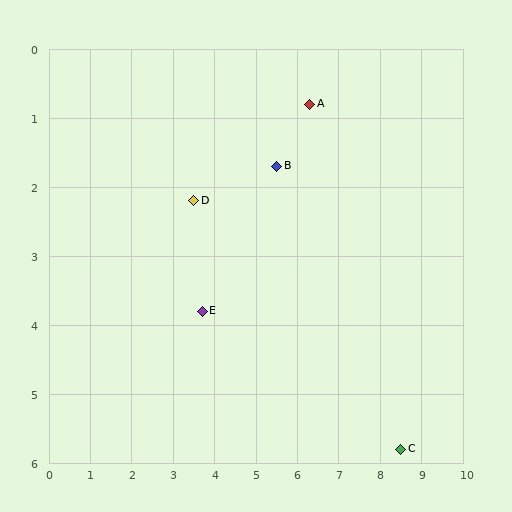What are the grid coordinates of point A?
Point A is at approximately (6.3, 0.8).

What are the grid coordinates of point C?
Point C is at approximately (8.5, 5.8).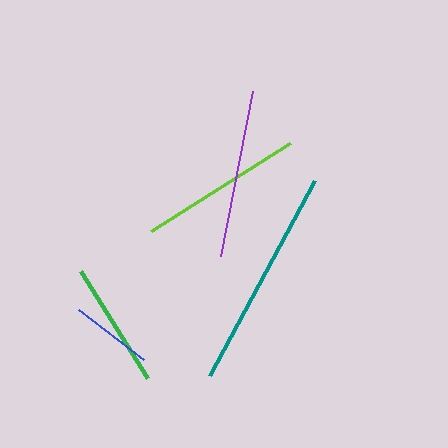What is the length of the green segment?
The green segment is approximately 126 pixels long.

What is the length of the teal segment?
The teal segment is approximately 222 pixels long.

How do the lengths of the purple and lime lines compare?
The purple and lime lines are approximately the same length.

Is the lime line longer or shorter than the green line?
The lime line is longer than the green line.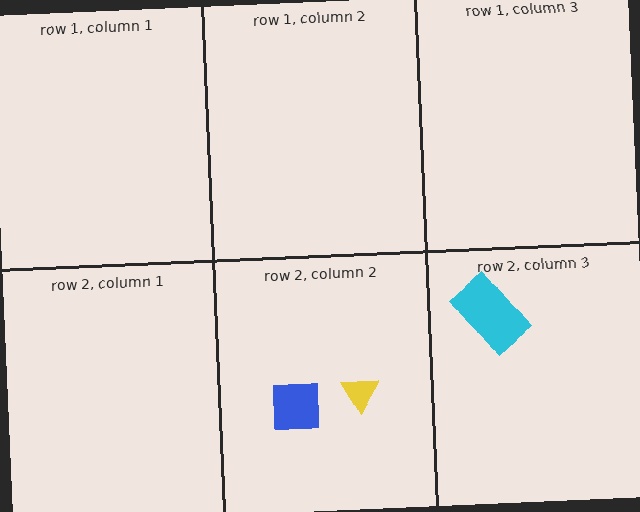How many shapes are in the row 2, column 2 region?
2.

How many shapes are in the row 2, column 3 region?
1.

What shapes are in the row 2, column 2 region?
The yellow triangle, the blue square.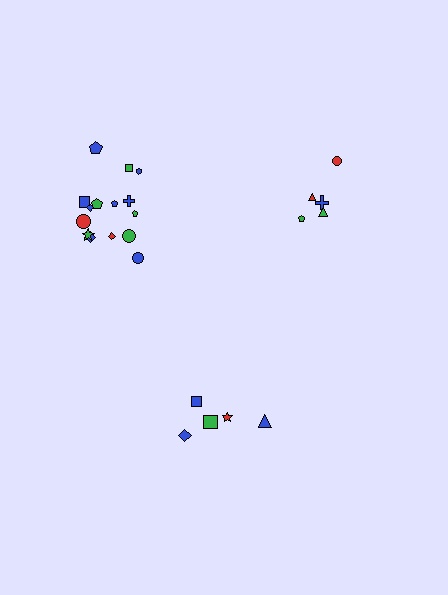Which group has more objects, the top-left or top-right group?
The top-left group.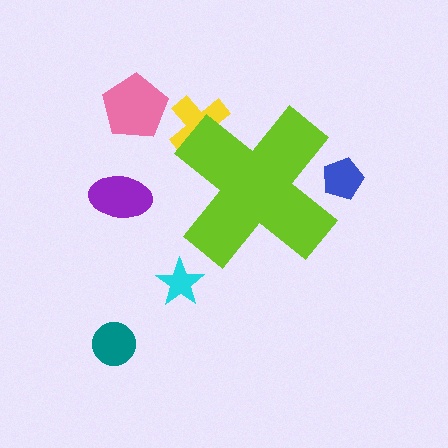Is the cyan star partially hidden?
No, the cyan star is fully visible.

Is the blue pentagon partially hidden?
Yes, the blue pentagon is partially hidden behind the lime cross.